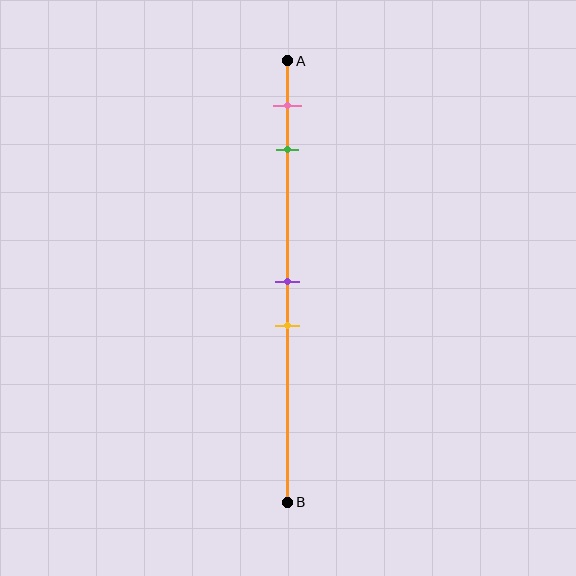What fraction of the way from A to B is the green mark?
The green mark is approximately 20% (0.2) of the way from A to B.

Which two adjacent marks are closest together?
The purple and yellow marks are the closest adjacent pair.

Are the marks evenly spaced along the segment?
No, the marks are not evenly spaced.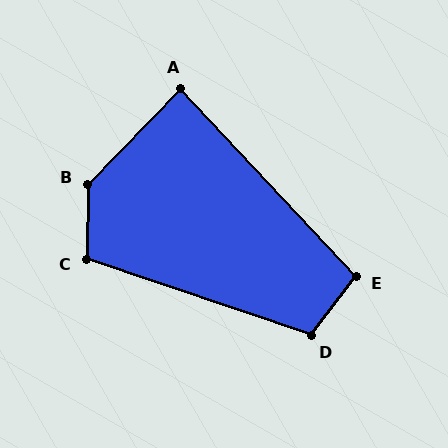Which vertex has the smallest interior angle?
A, at approximately 87 degrees.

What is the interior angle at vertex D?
Approximately 108 degrees (obtuse).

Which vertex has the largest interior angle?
B, at approximately 137 degrees.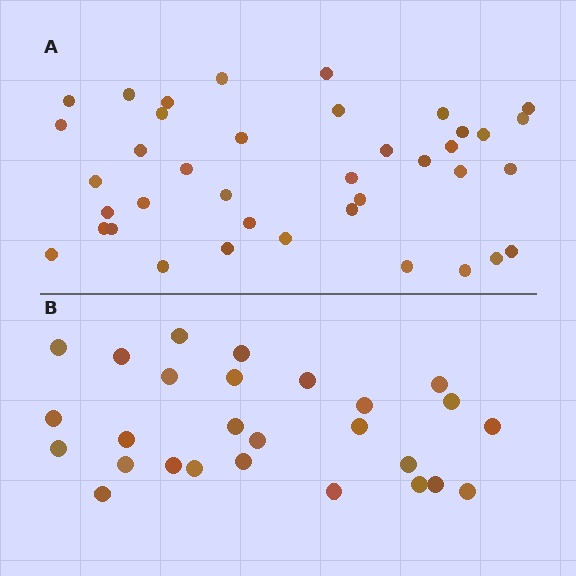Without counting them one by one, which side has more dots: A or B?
Region A (the top region) has more dots.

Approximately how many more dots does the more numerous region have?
Region A has roughly 12 or so more dots than region B.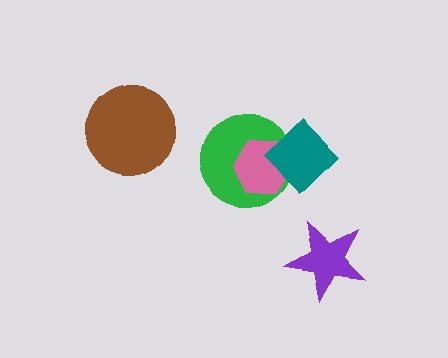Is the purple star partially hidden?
No, no other shape covers it.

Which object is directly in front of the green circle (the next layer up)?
The pink hexagon is directly in front of the green circle.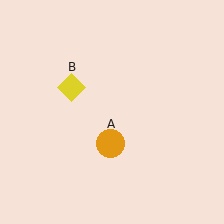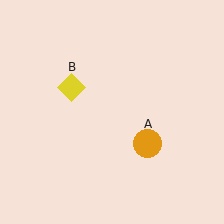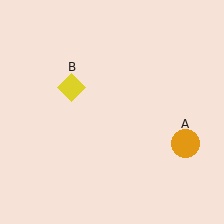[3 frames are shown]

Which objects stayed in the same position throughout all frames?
Yellow diamond (object B) remained stationary.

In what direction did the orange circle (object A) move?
The orange circle (object A) moved right.